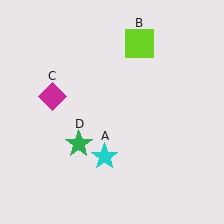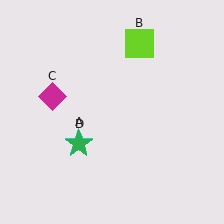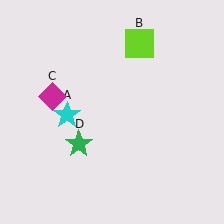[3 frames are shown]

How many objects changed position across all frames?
1 object changed position: cyan star (object A).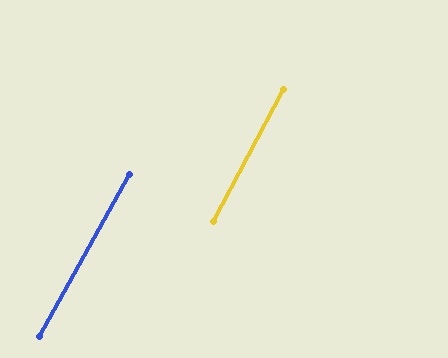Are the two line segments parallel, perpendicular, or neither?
Parallel — their directions differ by only 0.9°.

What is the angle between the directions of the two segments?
Approximately 1 degree.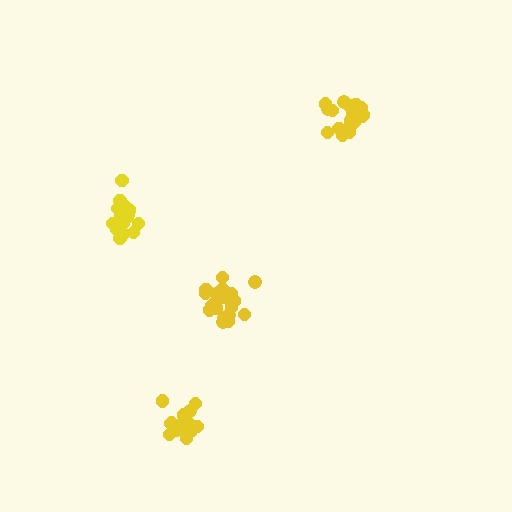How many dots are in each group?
Group 1: 20 dots, Group 2: 17 dots, Group 3: 18 dots, Group 4: 21 dots (76 total).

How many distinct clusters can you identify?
There are 4 distinct clusters.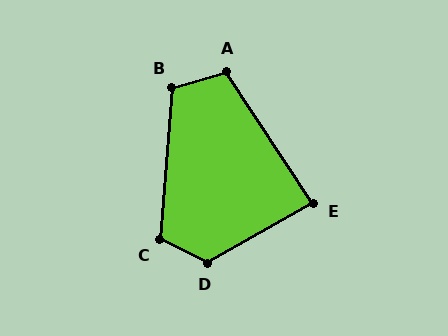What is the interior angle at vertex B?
Approximately 110 degrees (obtuse).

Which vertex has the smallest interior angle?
E, at approximately 86 degrees.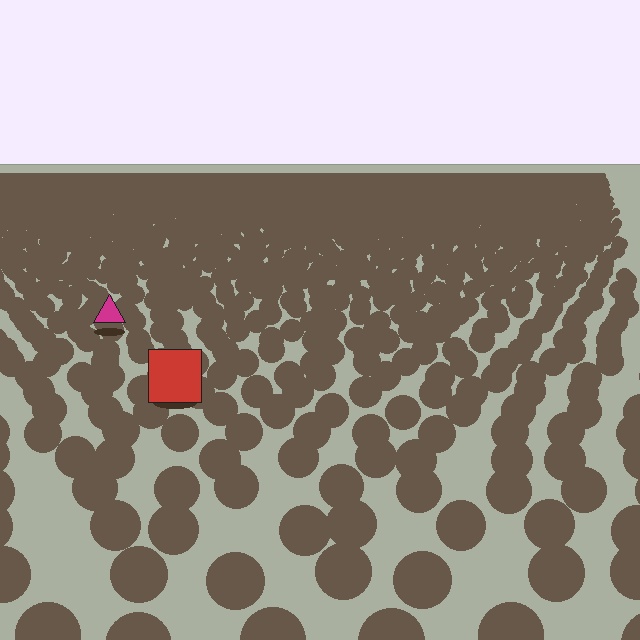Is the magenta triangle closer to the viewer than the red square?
No. The red square is closer — you can tell from the texture gradient: the ground texture is coarser near it.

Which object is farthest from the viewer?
The magenta triangle is farthest from the viewer. It appears smaller and the ground texture around it is denser.